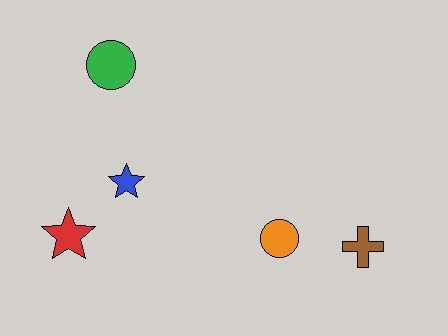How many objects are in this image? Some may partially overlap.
There are 5 objects.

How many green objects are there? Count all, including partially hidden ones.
There is 1 green object.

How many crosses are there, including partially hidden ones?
There is 1 cross.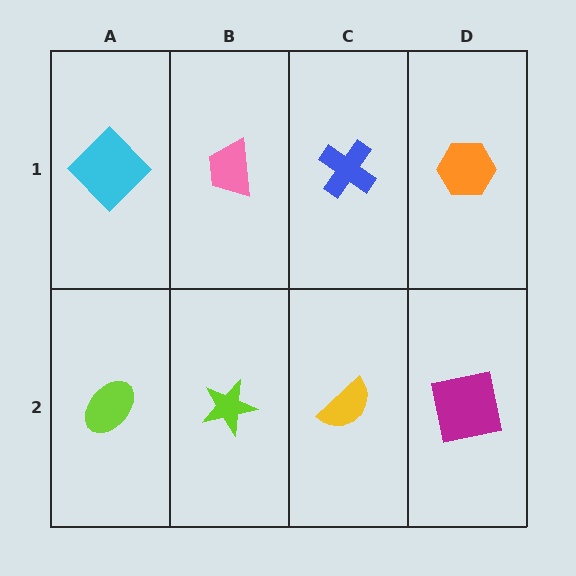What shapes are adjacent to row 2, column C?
A blue cross (row 1, column C), a lime star (row 2, column B), a magenta square (row 2, column D).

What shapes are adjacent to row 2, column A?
A cyan diamond (row 1, column A), a lime star (row 2, column B).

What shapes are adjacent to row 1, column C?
A yellow semicircle (row 2, column C), a pink trapezoid (row 1, column B), an orange hexagon (row 1, column D).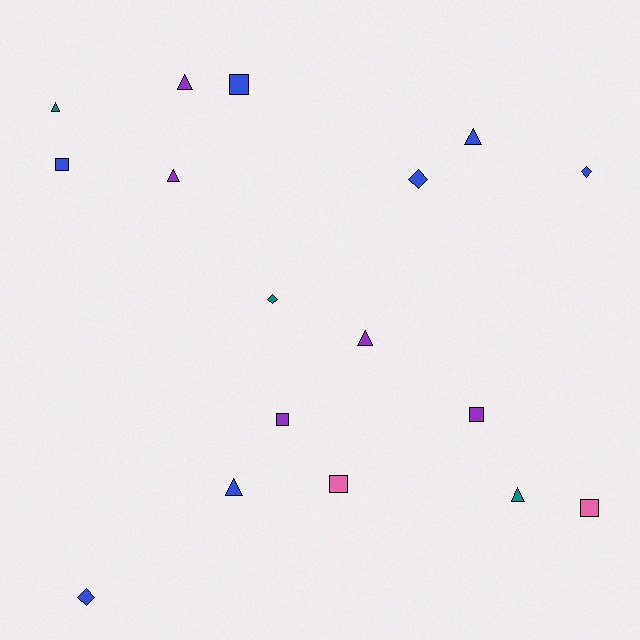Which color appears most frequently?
Blue, with 7 objects.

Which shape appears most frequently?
Triangle, with 7 objects.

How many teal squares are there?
There are no teal squares.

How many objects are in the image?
There are 17 objects.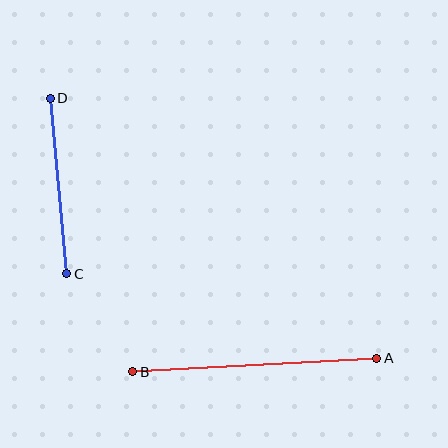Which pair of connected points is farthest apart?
Points A and B are farthest apart.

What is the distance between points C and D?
The distance is approximately 177 pixels.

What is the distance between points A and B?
The distance is approximately 245 pixels.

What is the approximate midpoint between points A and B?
The midpoint is at approximately (255, 365) pixels.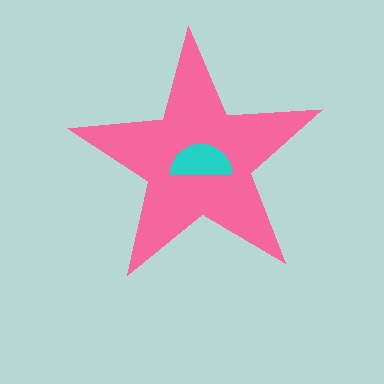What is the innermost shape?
The cyan semicircle.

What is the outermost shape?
The pink star.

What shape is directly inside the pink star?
The cyan semicircle.